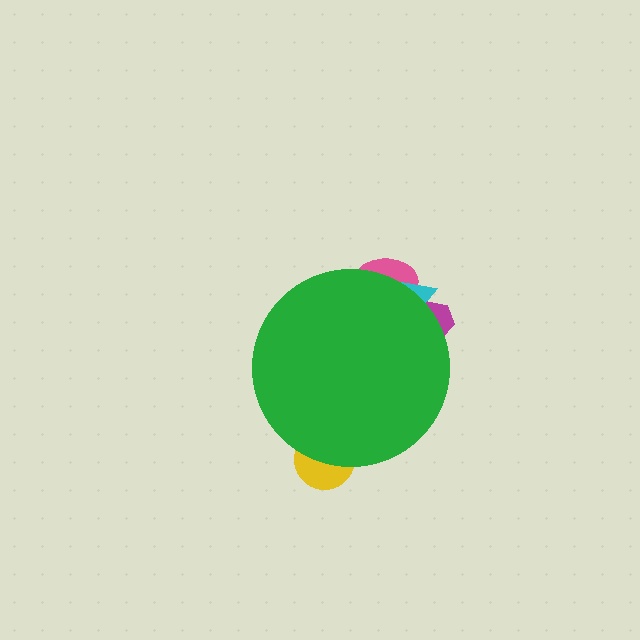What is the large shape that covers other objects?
A green circle.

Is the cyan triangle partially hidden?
Yes, the cyan triangle is partially hidden behind the green circle.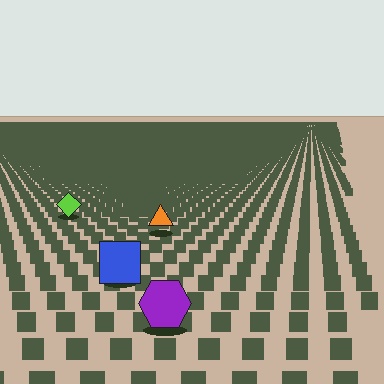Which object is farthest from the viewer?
The lime diamond is farthest from the viewer. It appears smaller and the ground texture around it is denser.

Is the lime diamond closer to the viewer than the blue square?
No. The blue square is closer — you can tell from the texture gradient: the ground texture is coarser near it.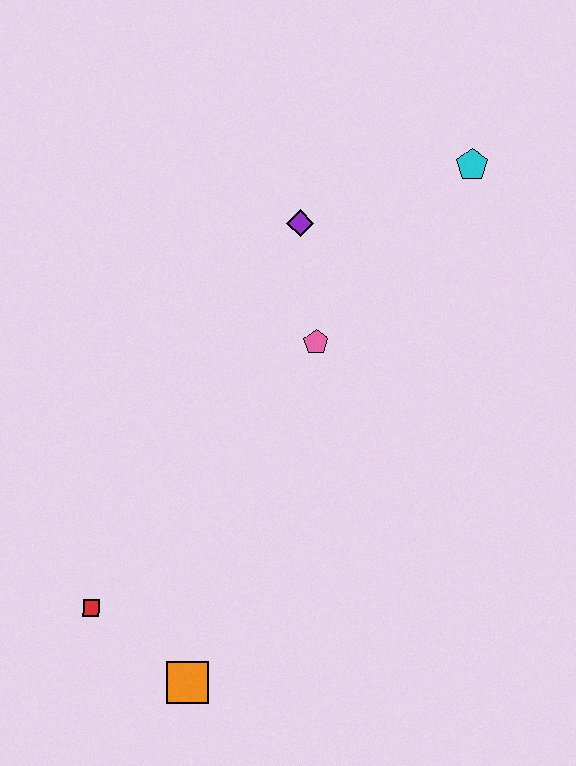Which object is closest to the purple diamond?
The pink pentagon is closest to the purple diamond.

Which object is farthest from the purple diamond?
The orange square is farthest from the purple diamond.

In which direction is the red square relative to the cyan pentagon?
The red square is below the cyan pentagon.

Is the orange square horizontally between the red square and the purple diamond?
Yes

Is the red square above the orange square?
Yes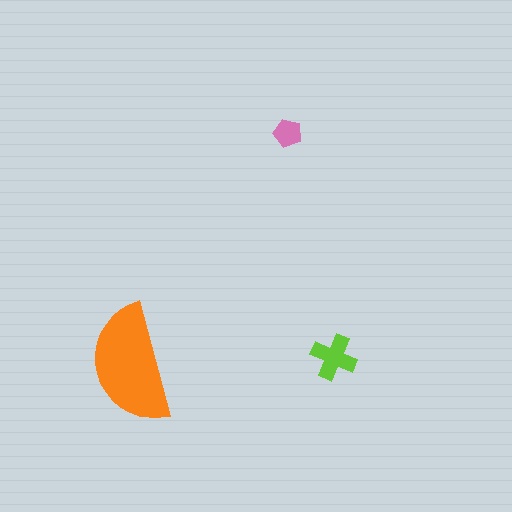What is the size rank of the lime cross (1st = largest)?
2nd.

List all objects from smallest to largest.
The pink pentagon, the lime cross, the orange semicircle.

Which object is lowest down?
The orange semicircle is bottommost.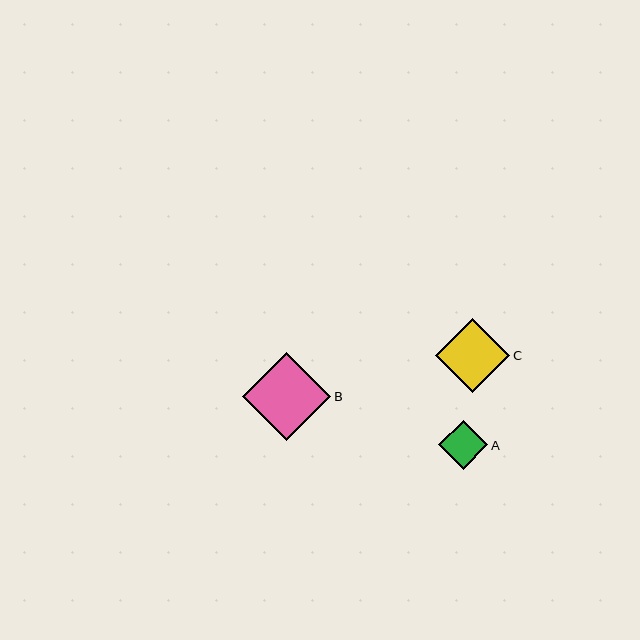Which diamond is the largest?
Diamond B is the largest with a size of approximately 89 pixels.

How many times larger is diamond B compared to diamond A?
Diamond B is approximately 1.8 times the size of diamond A.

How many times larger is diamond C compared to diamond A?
Diamond C is approximately 1.5 times the size of diamond A.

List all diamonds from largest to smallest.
From largest to smallest: B, C, A.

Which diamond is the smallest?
Diamond A is the smallest with a size of approximately 49 pixels.